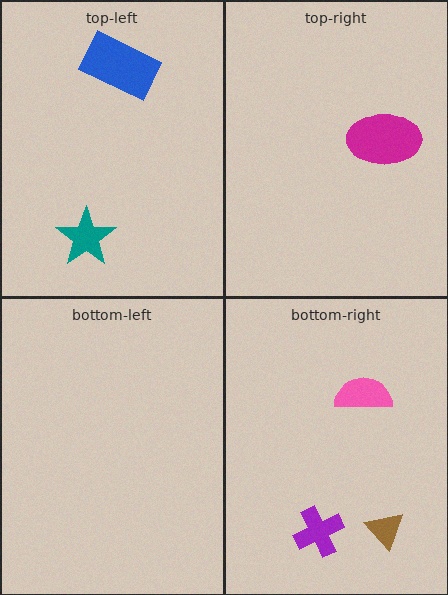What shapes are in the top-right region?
The magenta ellipse.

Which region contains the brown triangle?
The bottom-right region.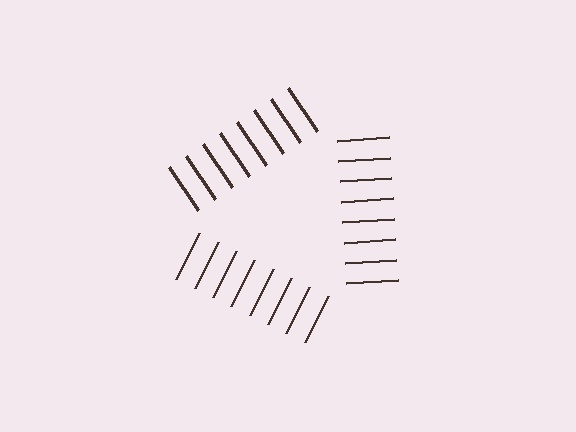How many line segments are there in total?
24 — 8 along each of the 3 edges.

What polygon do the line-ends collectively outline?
An illusory triangle — the line segments terminate on its edges but no continuous stroke is drawn.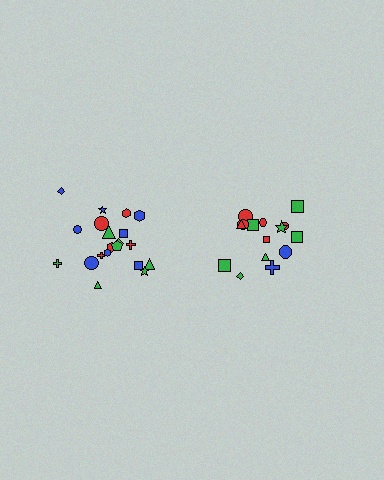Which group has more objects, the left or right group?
The left group.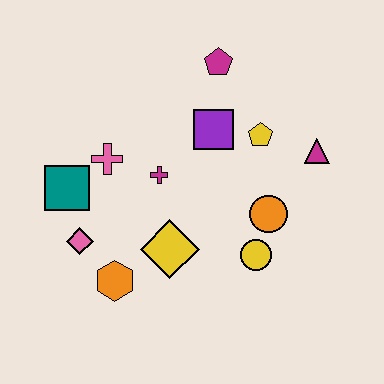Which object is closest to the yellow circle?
The orange circle is closest to the yellow circle.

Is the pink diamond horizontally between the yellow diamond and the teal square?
Yes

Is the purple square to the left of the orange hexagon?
No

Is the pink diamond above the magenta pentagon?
No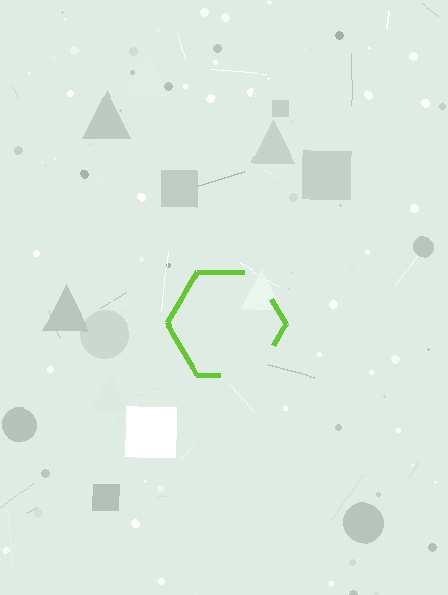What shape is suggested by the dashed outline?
The dashed outline suggests a hexagon.